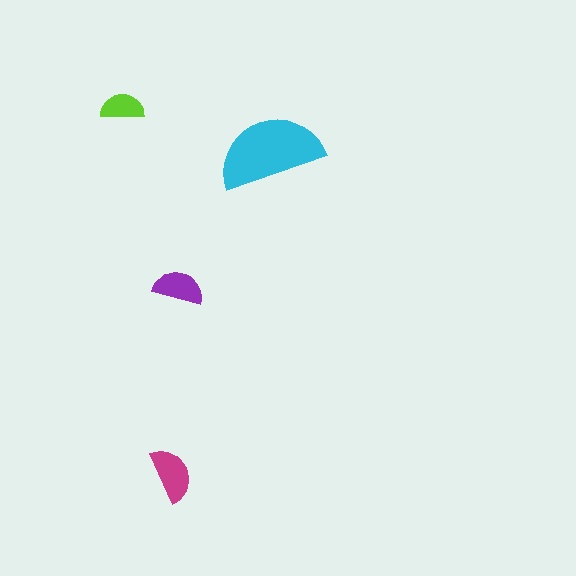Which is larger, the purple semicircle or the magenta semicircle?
The magenta one.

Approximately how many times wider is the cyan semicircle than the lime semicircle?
About 2.5 times wider.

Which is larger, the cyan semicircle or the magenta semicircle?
The cyan one.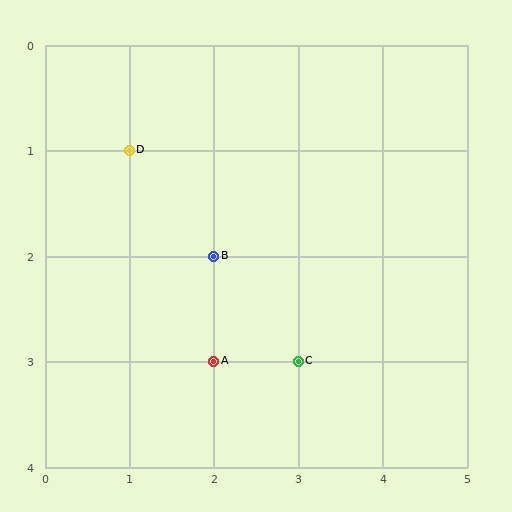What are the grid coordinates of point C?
Point C is at grid coordinates (3, 3).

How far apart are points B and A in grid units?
Points B and A are 1 row apart.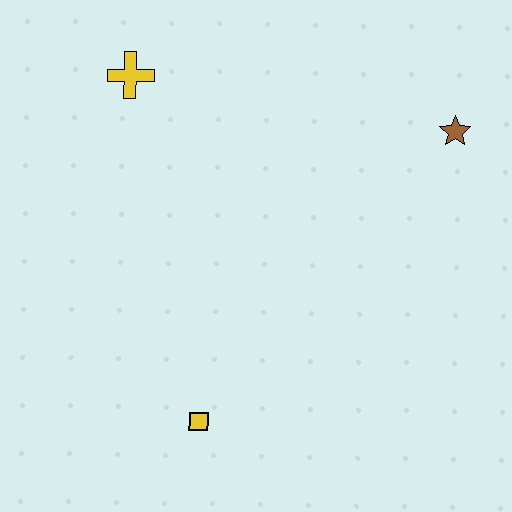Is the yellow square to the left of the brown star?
Yes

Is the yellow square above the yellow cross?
No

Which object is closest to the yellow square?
The yellow cross is closest to the yellow square.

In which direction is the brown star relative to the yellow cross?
The brown star is to the right of the yellow cross.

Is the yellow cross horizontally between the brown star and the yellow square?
No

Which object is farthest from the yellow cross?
The yellow square is farthest from the yellow cross.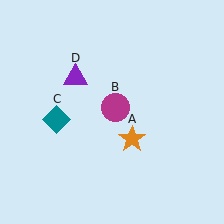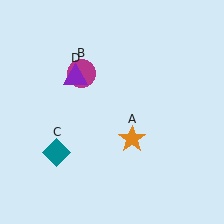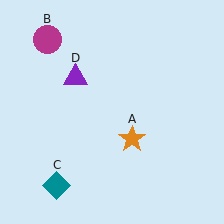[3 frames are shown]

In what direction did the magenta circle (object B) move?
The magenta circle (object B) moved up and to the left.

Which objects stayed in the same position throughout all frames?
Orange star (object A) and purple triangle (object D) remained stationary.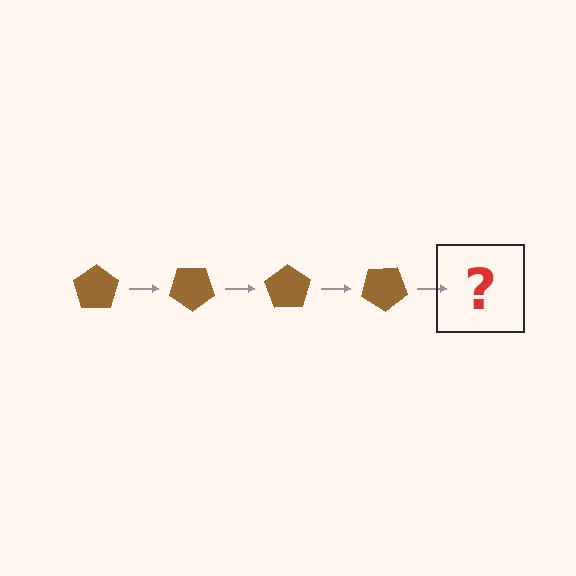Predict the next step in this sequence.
The next step is a brown pentagon rotated 140 degrees.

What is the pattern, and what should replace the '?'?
The pattern is that the pentagon rotates 35 degrees each step. The '?' should be a brown pentagon rotated 140 degrees.